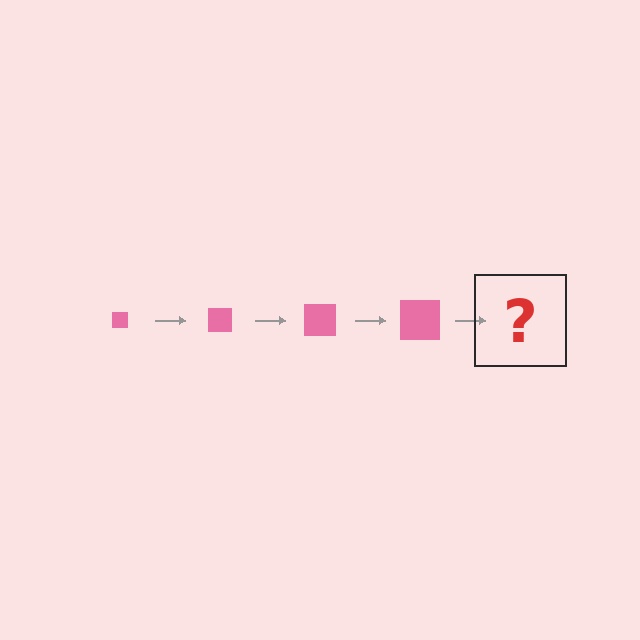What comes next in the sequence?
The next element should be a pink square, larger than the previous one.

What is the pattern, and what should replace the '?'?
The pattern is that the square gets progressively larger each step. The '?' should be a pink square, larger than the previous one.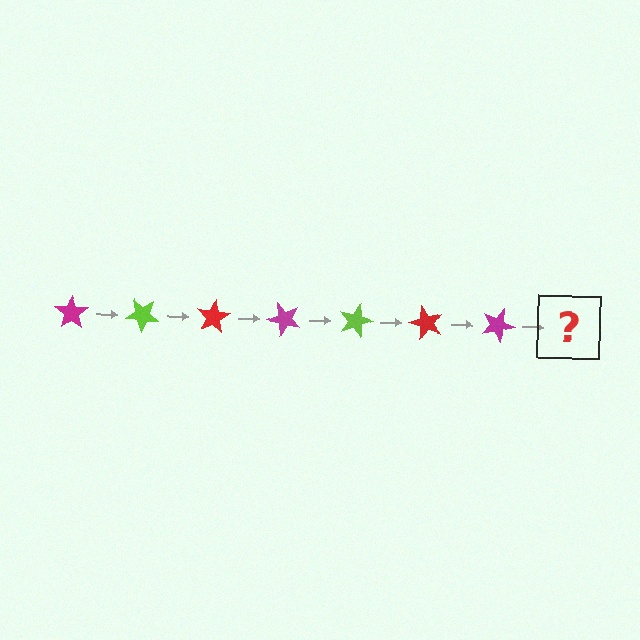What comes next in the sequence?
The next element should be a lime star, rotated 280 degrees from the start.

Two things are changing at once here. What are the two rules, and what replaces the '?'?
The two rules are that it rotates 40 degrees each step and the color cycles through magenta, lime, and red. The '?' should be a lime star, rotated 280 degrees from the start.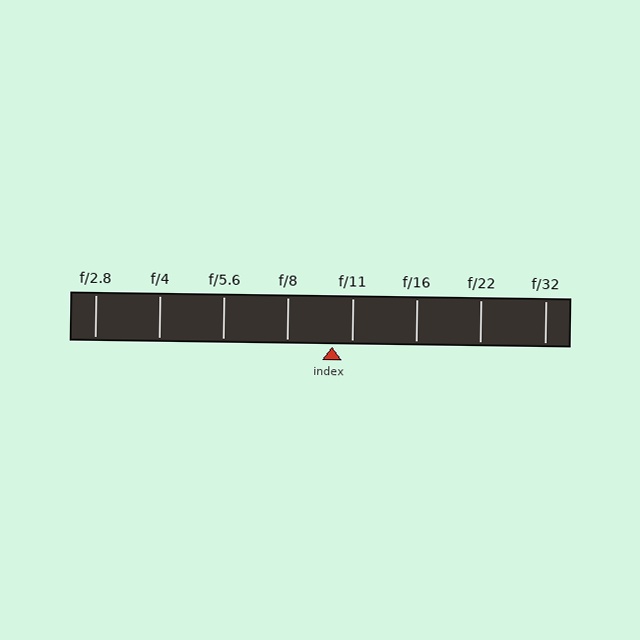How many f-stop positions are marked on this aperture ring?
There are 8 f-stop positions marked.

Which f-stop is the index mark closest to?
The index mark is closest to f/11.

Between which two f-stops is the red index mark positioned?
The index mark is between f/8 and f/11.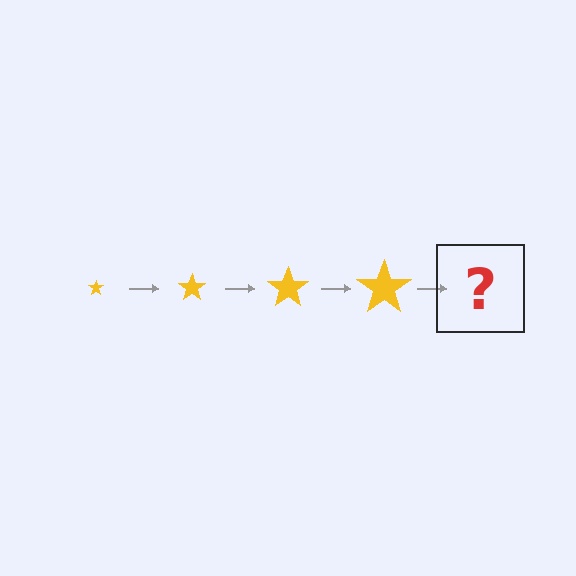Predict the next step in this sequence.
The next step is a yellow star, larger than the previous one.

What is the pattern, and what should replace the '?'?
The pattern is that the star gets progressively larger each step. The '?' should be a yellow star, larger than the previous one.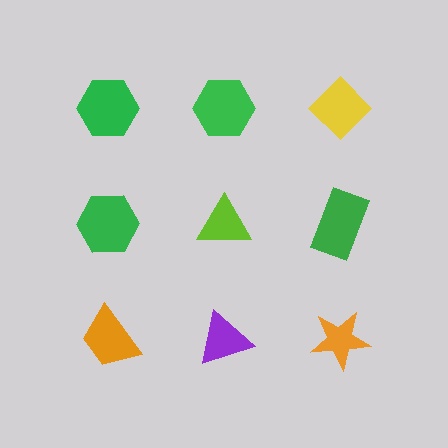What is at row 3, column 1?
An orange trapezoid.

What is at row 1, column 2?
A green hexagon.